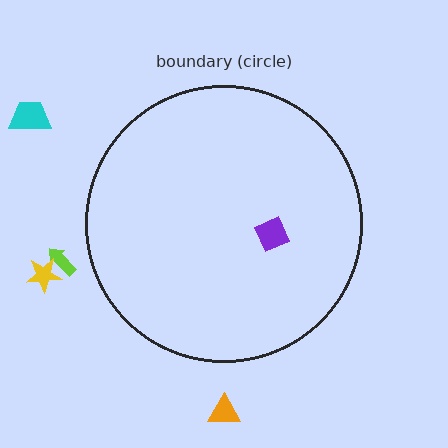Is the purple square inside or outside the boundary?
Inside.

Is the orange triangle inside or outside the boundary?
Outside.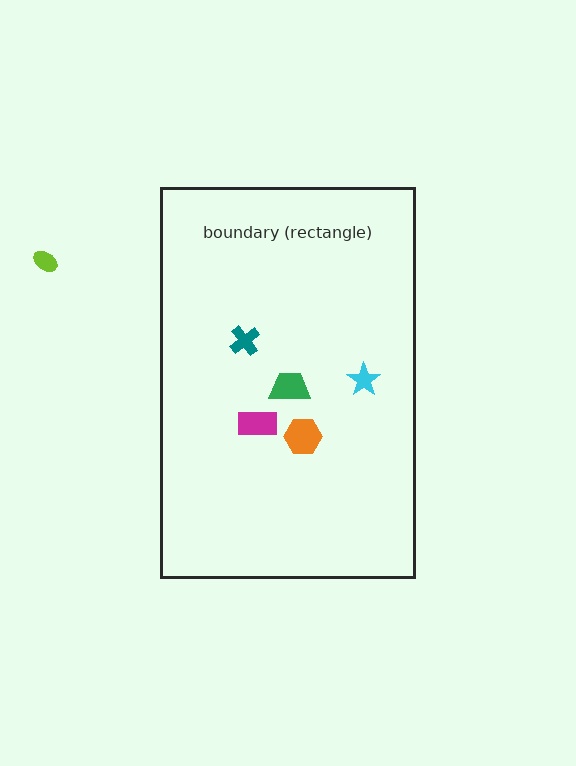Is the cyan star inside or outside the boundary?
Inside.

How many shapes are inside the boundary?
5 inside, 1 outside.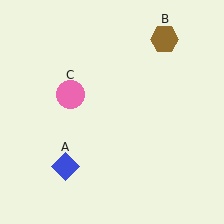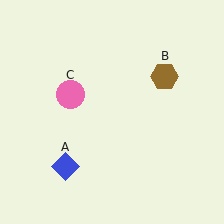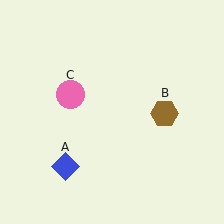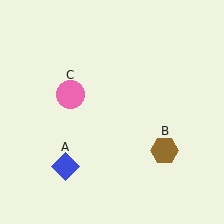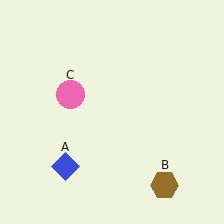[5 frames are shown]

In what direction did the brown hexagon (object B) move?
The brown hexagon (object B) moved down.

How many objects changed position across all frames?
1 object changed position: brown hexagon (object B).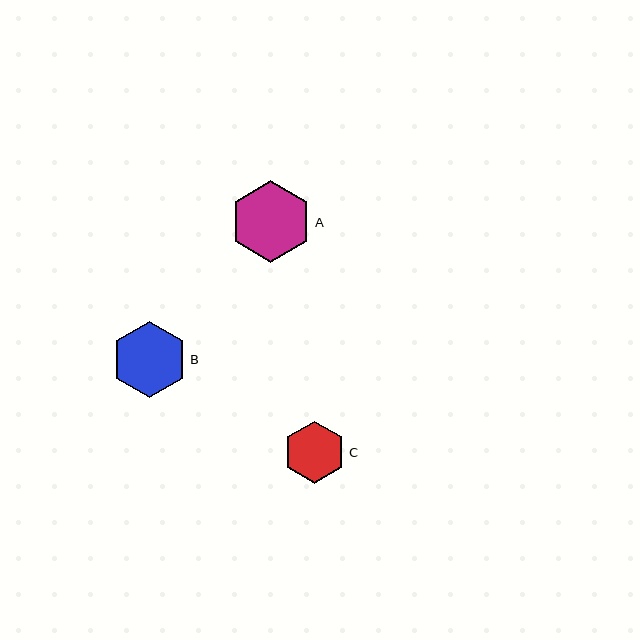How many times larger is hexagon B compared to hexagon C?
Hexagon B is approximately 1.2 times the size of hexagon C.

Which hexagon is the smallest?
Hexagon C is the smallest with a size of approximately 62 pixels.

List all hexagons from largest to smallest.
From largest to smallest: A, B, C.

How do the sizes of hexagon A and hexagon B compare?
Hexagon A and hexagon B are approximately the same size.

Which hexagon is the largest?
Hexagon A is the largest with a size of approximately 82 pixels.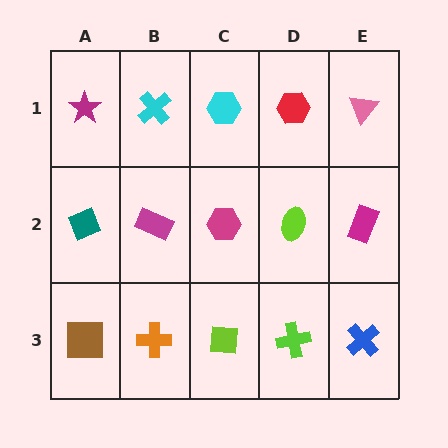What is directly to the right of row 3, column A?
An orange cross.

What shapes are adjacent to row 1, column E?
A magenta rectangle (row 2, column E), a red hexagon (row 1, column D).